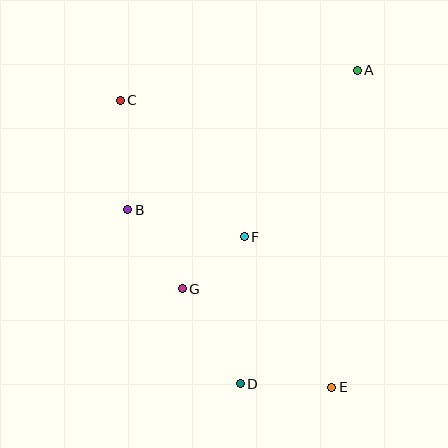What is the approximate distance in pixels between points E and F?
The distance between E and F is approximately 174 pixels.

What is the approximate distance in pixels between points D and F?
The distance between D and F is approximately 147 pixels.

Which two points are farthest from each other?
Points C and E are farthest from each other.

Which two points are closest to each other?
Points F and G are closest to each other.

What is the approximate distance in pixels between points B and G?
The distance between B and G is approximately 96 pixels.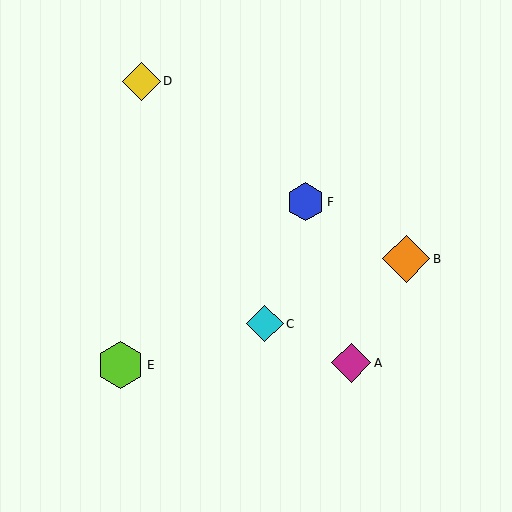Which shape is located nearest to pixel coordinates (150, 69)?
The yellow diamond (labeled D) at (141, 81) is nearest to that location.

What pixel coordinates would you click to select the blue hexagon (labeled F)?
Click at (305, 202) to select the blue hexagon F.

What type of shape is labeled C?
Shape C is a cyan diamond.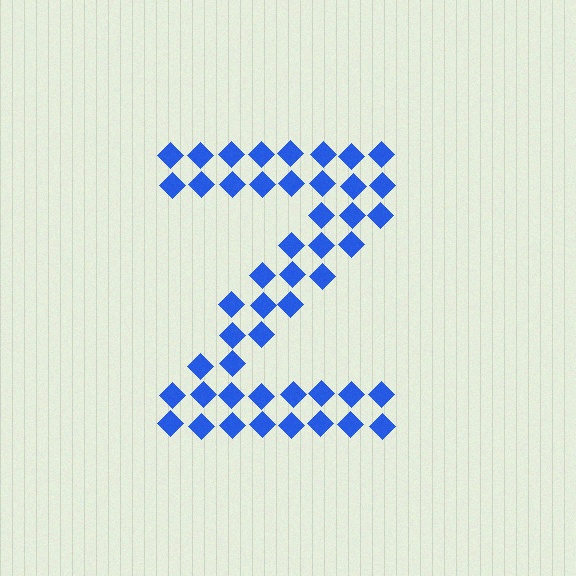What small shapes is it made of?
It is made of small diamonds.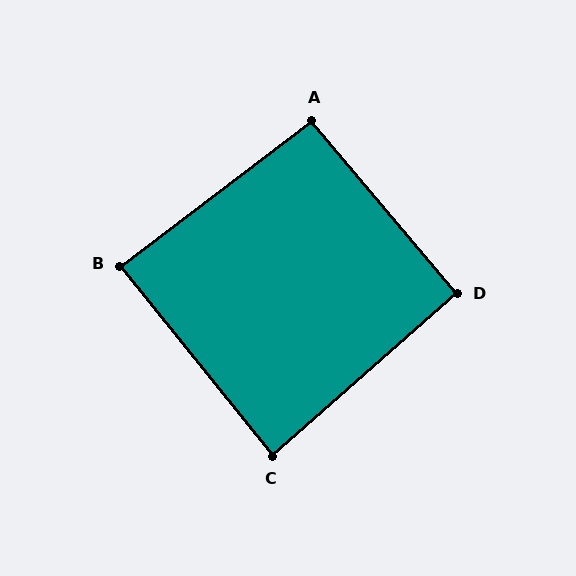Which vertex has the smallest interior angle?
C, at approximately 87 degrees.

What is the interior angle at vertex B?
Approximately 89 degrees (approximately right).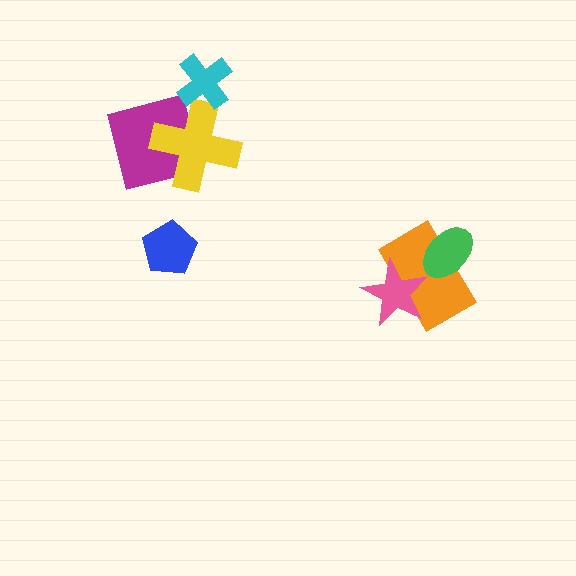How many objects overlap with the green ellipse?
1 object overlaps with the green ellipse.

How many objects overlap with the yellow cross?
2 objects overlap with the yellow cross.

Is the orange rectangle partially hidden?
Yes, it is partially covered by another shape.